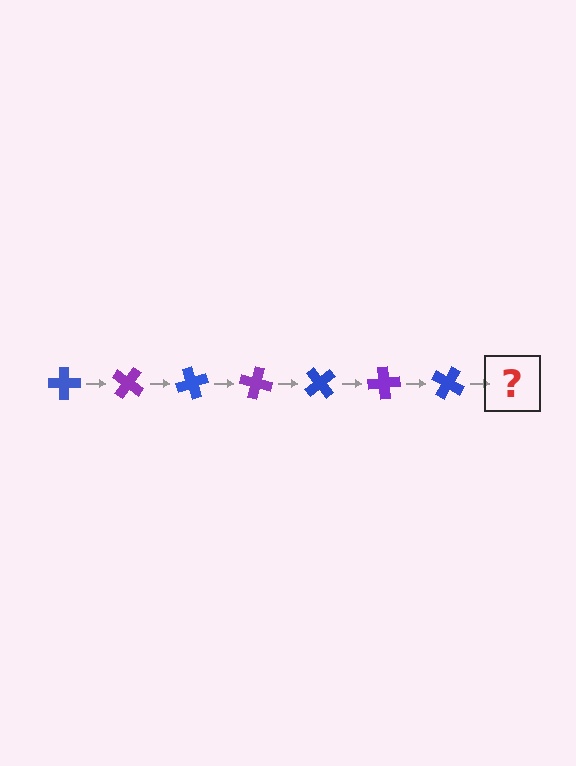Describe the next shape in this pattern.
It should be a purple cross, rotated 245 degrees from the start.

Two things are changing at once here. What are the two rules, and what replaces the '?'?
The two rules are that it rotates 35 degrees each step and the color cycles through blue and purple. The '?' should be a purple cross, rotated 245 degrees from the start.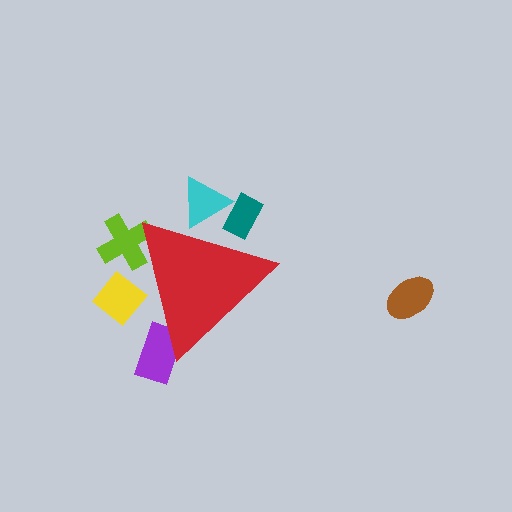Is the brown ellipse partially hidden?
No, the brown ellipse is fully visible.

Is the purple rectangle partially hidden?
Yes, the purple rectangle is partially hidden behind the red triangle.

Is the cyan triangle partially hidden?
Yes, the cyan triangle is partially hidden behind the red triangle.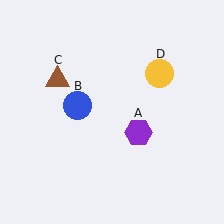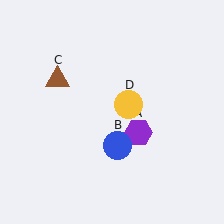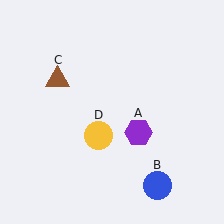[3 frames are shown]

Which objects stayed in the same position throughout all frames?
Purple hexagon (object A) and brown triangle (object C) remained stationary.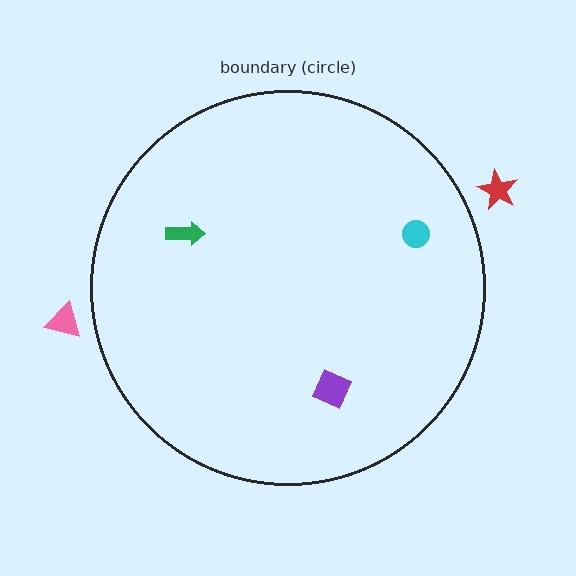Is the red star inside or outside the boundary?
Outside.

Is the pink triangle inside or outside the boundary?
Outside.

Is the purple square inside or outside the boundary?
Inside.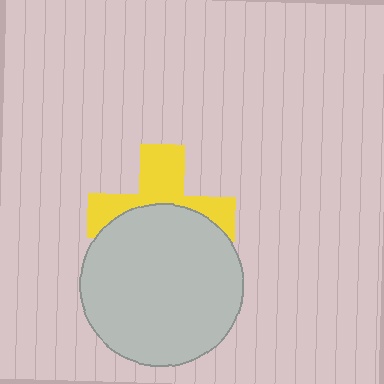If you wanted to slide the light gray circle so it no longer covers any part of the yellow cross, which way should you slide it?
Slide it down — that is the most direct way to separate the two shapes.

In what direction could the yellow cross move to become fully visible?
The yellow cross could move up. That would shift it out from behind the light gray circle entirely.